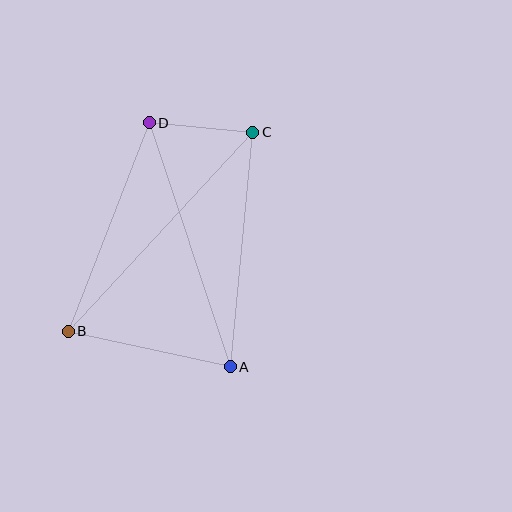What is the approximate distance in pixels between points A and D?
The distance between A and D is approximately 257 pixels.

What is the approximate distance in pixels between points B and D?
The distance between B and D is approximately 224 pixels.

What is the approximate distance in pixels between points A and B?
The distance between A and B is approximately 166 pixels.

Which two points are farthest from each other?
Points B and C are farthest from each other.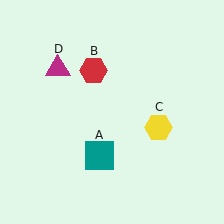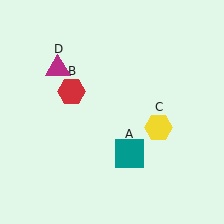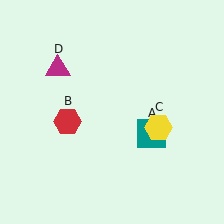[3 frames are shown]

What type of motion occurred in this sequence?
The teal square (object A), red hexagon (object B) rotated counterclockwise around the center of the scene.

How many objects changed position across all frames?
2 objects changed position: teal square (object A), red hexagon (object B).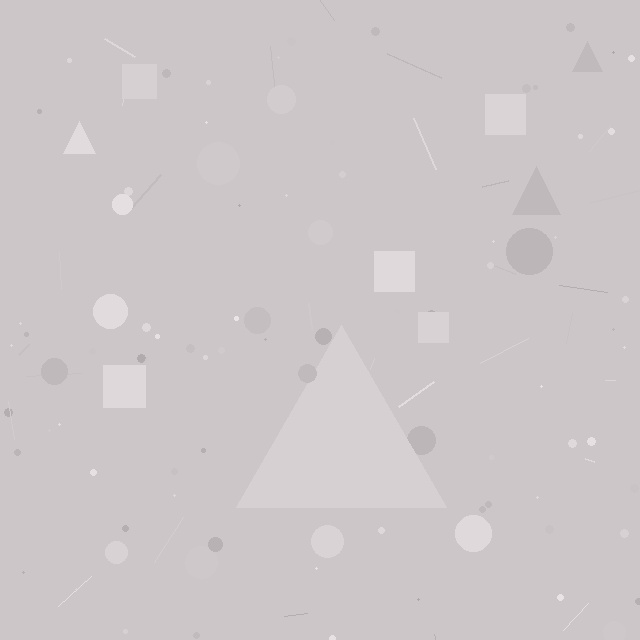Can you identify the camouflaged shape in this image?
The camouflaged shape is a triangle.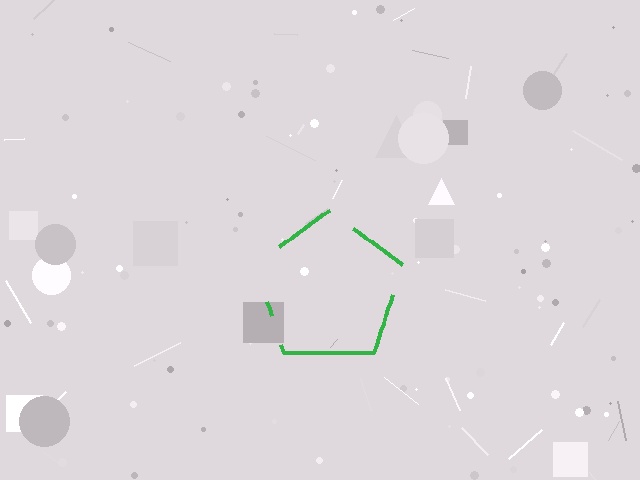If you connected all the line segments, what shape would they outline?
They would outline a pentagon.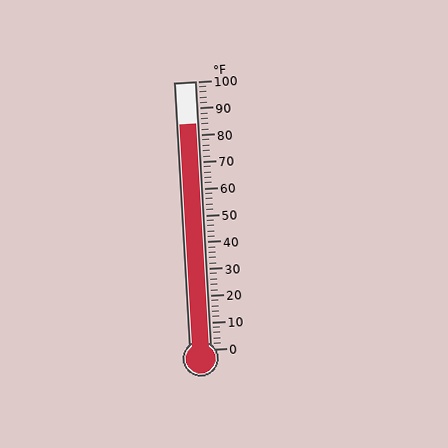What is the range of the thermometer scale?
The thermometer scale ranges from 0°F to 100°F.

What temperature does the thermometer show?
The thermometer shows approximately 84°F.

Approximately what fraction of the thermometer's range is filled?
The thermometer is filled to approximately 85% of its range.